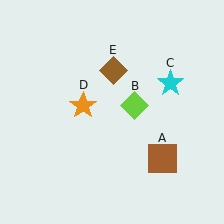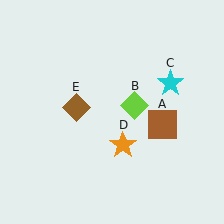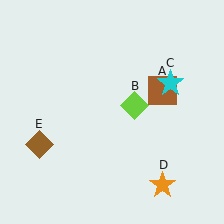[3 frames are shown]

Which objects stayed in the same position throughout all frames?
Lime diamond (object B) and cyan star (object C) remained stationary.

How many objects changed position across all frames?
3 objects changed position: brown square (object A), orange star (object D), brown diamond (object E).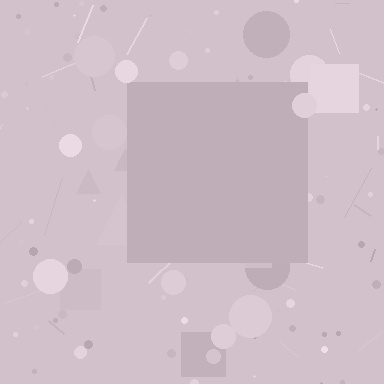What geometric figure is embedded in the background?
A square is embedded in the background.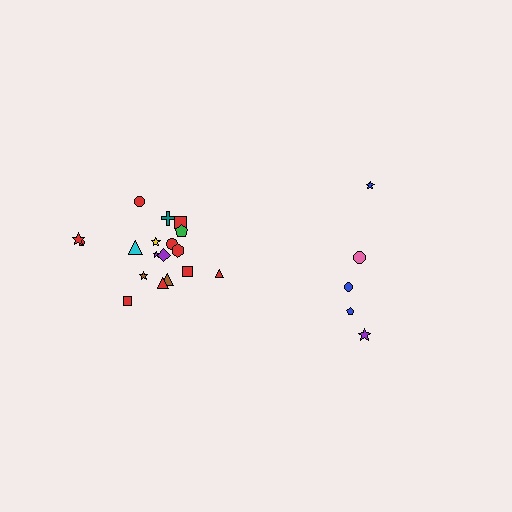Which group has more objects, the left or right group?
The left group.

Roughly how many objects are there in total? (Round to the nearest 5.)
Roughly 25 objects in total.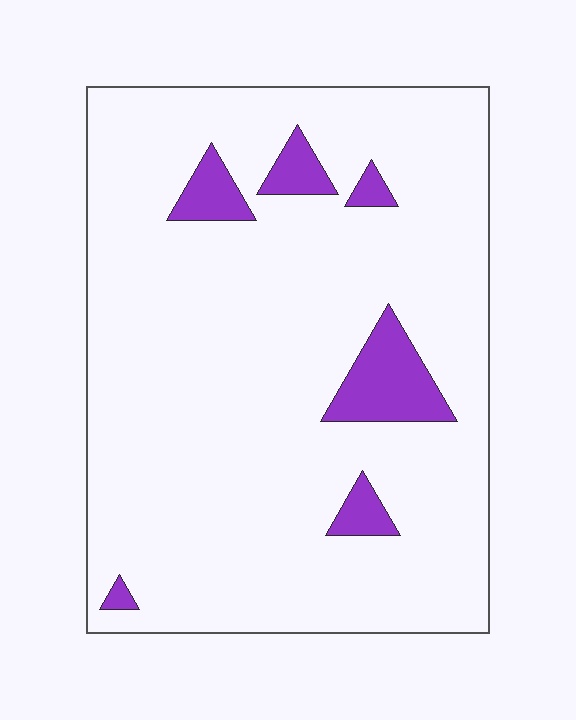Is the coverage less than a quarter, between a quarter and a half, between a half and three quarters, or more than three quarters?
Less than a quarter.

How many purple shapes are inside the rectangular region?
6.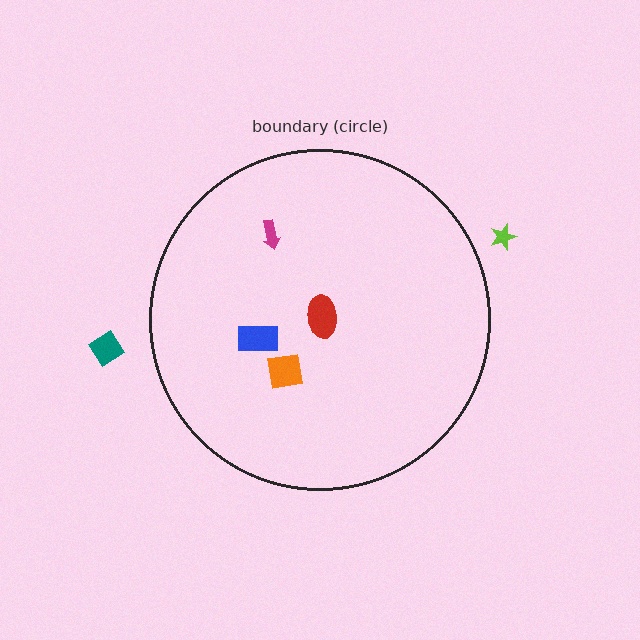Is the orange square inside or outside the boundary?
Inside.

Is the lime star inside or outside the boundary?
Outside.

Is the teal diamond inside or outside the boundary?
Outside.